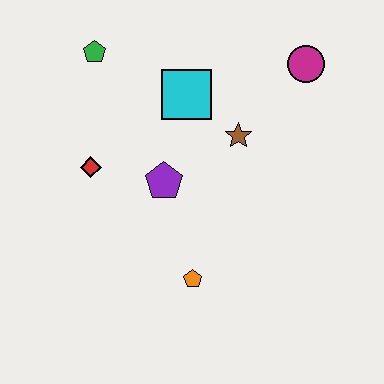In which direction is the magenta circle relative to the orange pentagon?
The magenta circle is above the orange pentagon.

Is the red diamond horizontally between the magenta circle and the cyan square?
No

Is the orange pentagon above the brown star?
No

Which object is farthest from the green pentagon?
The orange pentagon is farthest from the green pentagon.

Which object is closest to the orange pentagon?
The purple pentagon is closest to the orange pentagon.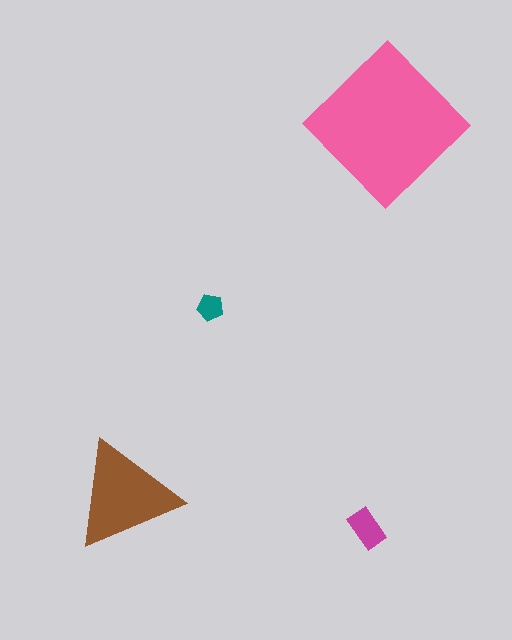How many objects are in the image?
There are 4 objects in the image.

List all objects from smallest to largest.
The teal pentagon, the magenta rectangle, the brown triangle, the pink diamond.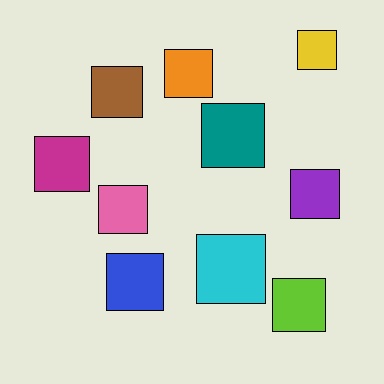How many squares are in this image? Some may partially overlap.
There are 10 squares.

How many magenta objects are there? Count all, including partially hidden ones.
There is 1 magenta object.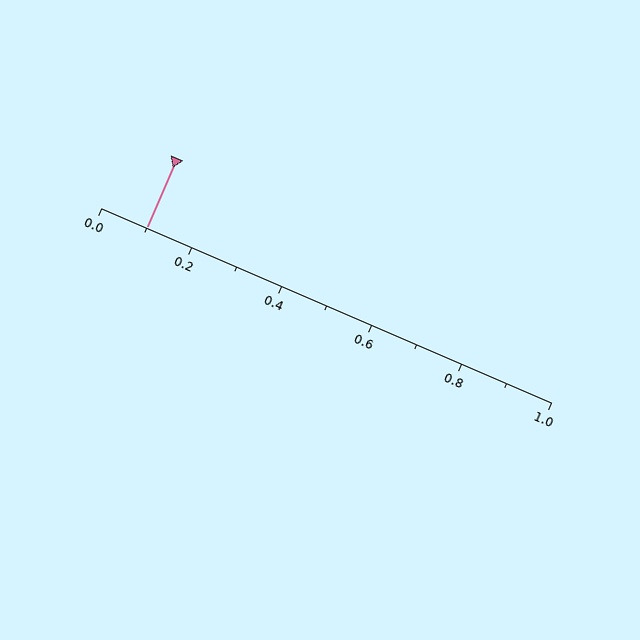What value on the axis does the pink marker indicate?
The marker indicates approximately 0.1.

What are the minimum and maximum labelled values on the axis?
The axis runs from 0.0 to 1.0.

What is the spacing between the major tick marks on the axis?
The major ticks are spaced 0.2 apart.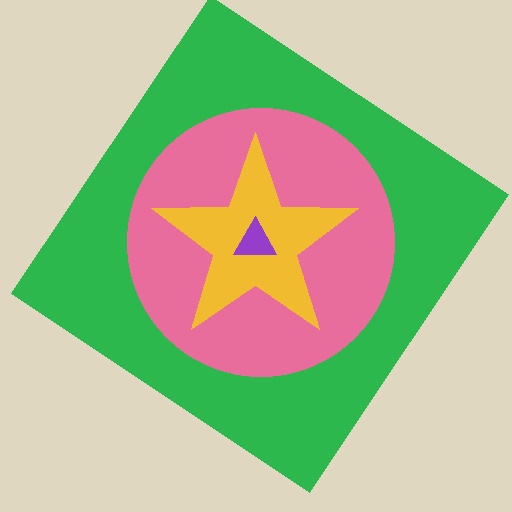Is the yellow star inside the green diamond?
Yes.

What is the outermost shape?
The green diamond.